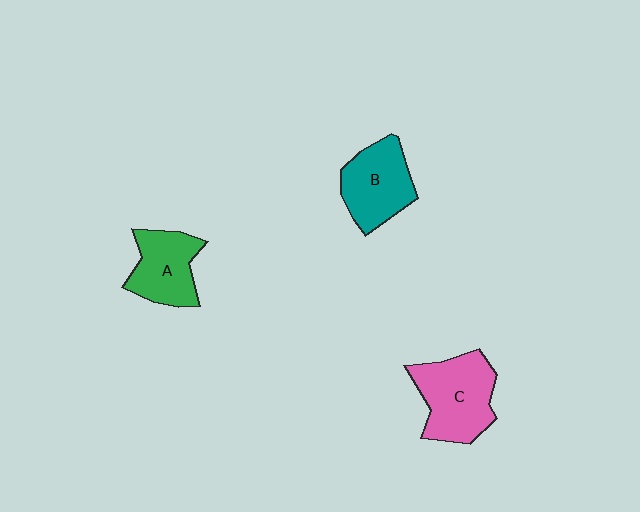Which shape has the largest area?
Shape C (pink).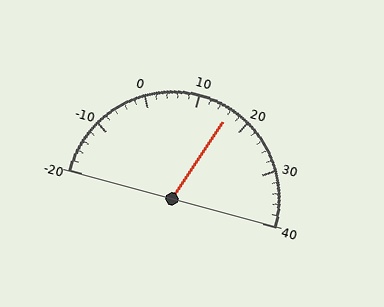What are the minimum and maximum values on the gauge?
The gauge ranges from -20 to 40.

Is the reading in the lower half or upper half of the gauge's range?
The reading is in the upper half of the range (-20 to 40).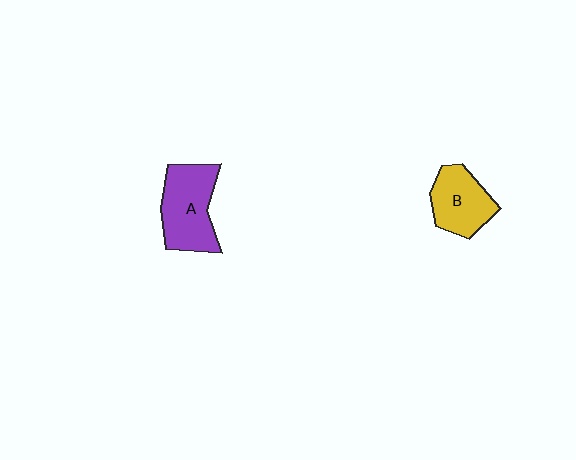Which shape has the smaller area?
Shape B (yellow).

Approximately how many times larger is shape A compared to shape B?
Approximately 1.3 times.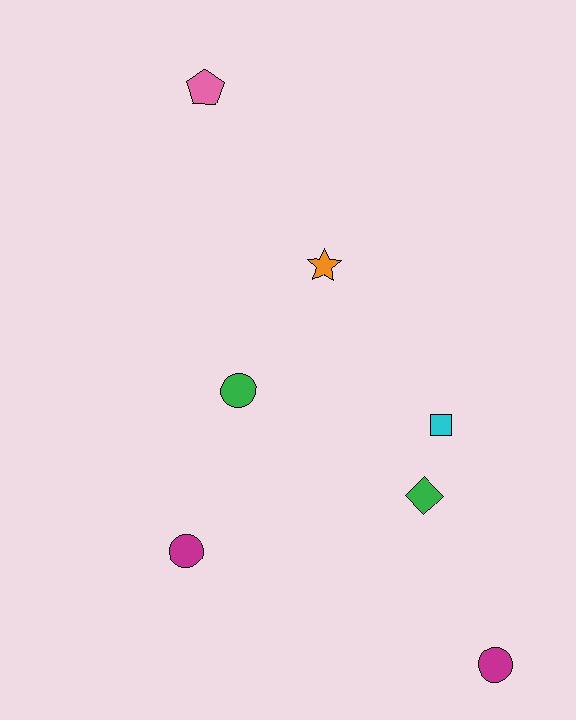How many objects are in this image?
There are 7 objects.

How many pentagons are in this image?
There is 1 pentagon.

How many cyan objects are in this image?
There is 1 cyan object.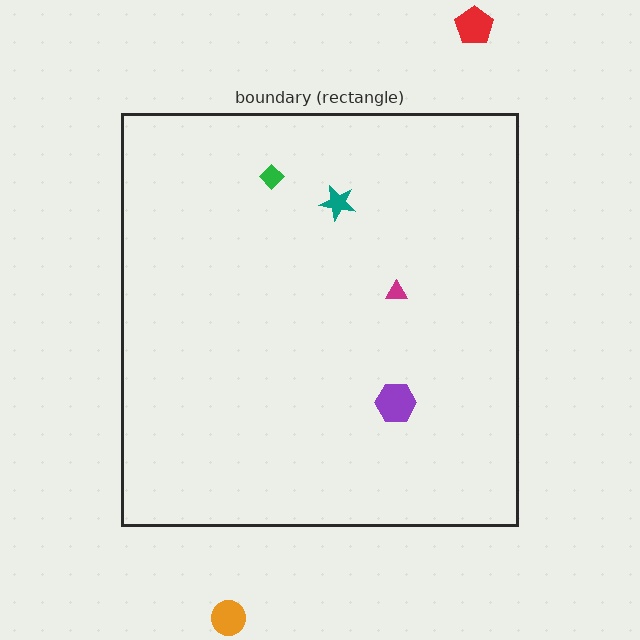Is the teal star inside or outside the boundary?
Inside.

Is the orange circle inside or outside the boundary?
Outside.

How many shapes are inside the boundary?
4 inside, 2 outside.